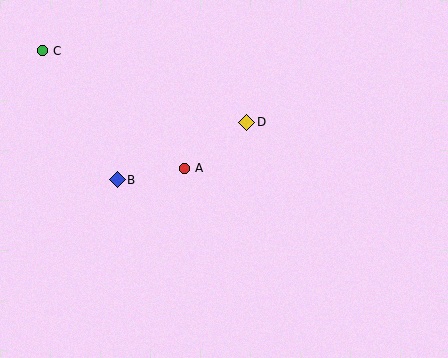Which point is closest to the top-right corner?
Point D is closest to the top-right corner.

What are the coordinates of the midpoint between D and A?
The midpoint between D and A is at (216, 145).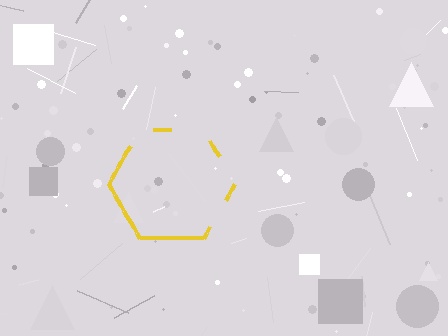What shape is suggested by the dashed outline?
The dashed outline suggests a hexagon.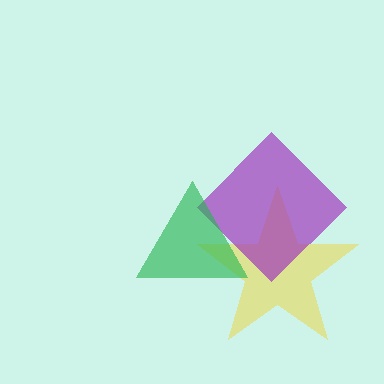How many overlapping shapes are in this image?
There are 3 overlapping shapes in the image.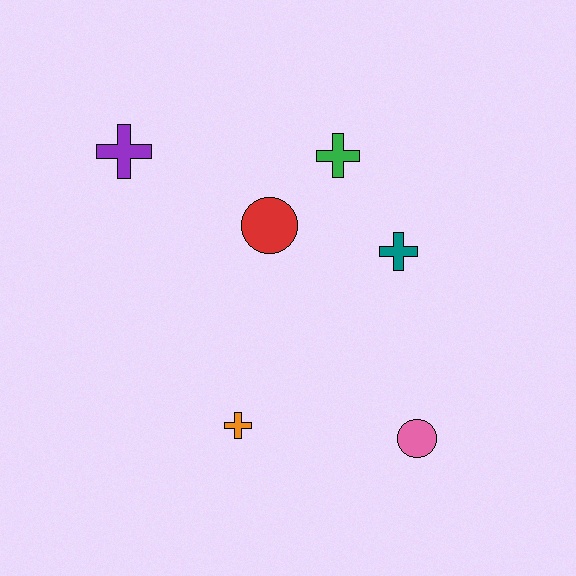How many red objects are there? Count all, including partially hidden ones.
There is 1 red object.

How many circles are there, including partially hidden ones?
There are 2 circles.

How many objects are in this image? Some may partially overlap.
There are 6 objects.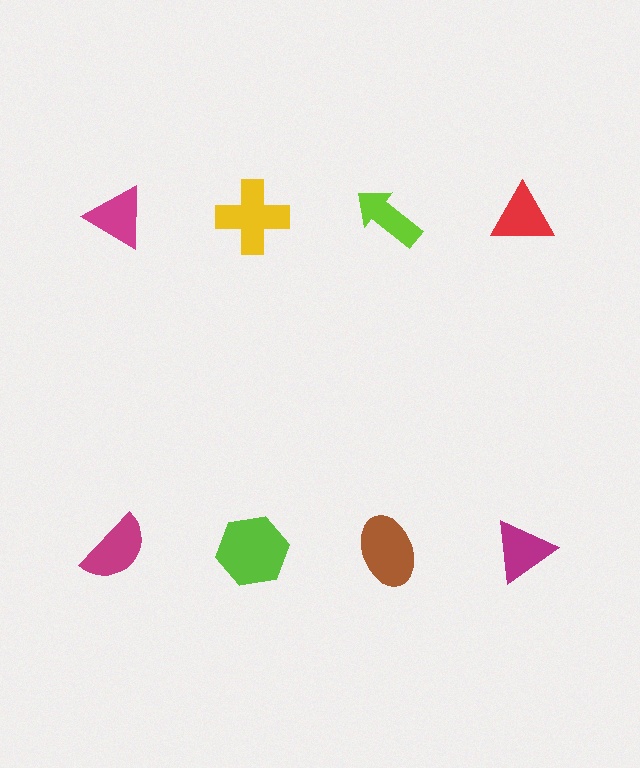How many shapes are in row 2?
4 shapes.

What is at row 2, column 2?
A lime hexagon.